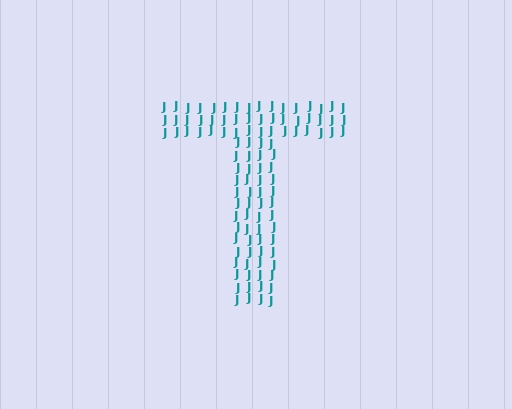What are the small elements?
The small elements are letter J's.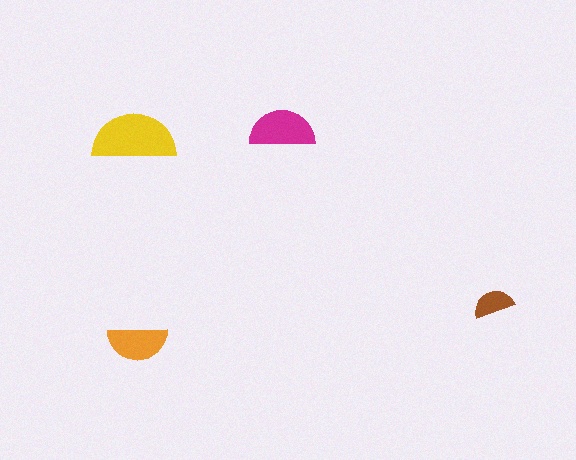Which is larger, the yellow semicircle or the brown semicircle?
The yellow one.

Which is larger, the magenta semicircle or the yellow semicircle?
The yellow one.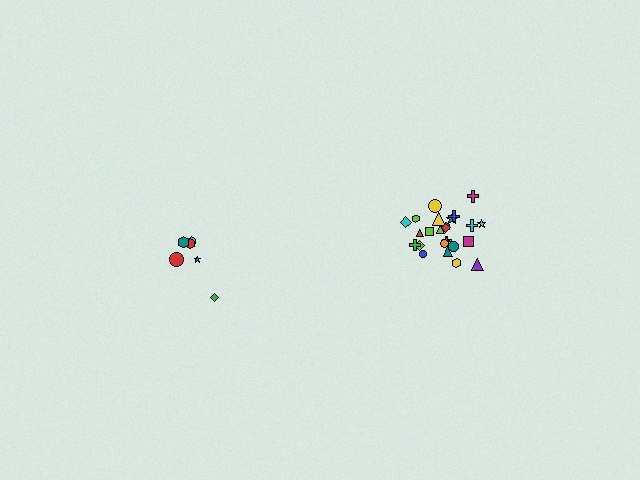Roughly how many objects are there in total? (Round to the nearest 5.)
Roughly 30 objects in total.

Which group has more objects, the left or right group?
The right group.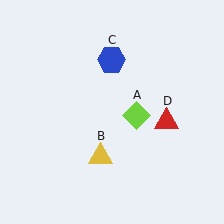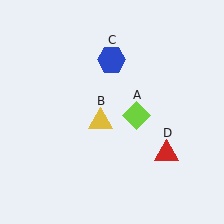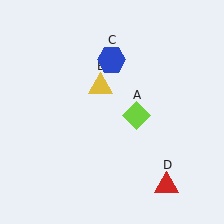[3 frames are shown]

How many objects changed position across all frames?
2 objects changed position: yellow triangle (object B), red triangle (object D).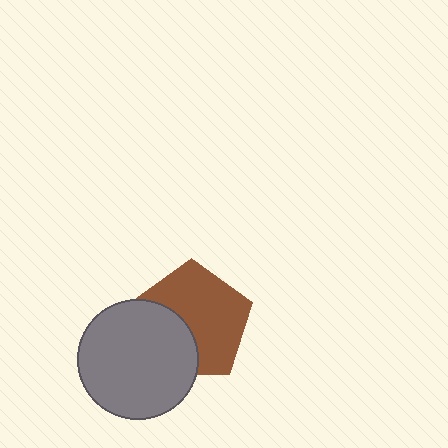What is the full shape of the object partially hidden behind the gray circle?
The partially hidden object is a brown pentagon.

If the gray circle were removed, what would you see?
You would see the complete brown pentagon.